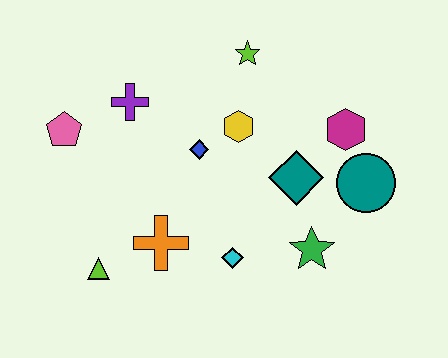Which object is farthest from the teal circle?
The pink pentagon is farthest from the teal circle.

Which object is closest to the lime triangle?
The orange cross is closest to the lime triangle.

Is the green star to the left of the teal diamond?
No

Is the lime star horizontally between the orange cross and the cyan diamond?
No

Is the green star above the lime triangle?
Yes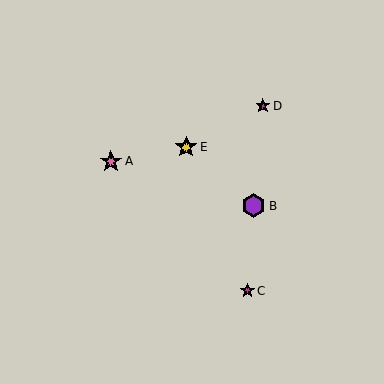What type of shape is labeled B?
Shape B is a purple hexagon.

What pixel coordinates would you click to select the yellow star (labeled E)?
Click at (186, 147) to select the yellow star E.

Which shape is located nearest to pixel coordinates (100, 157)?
The pink star (labeled A) at (111, 161) is nearest to that location.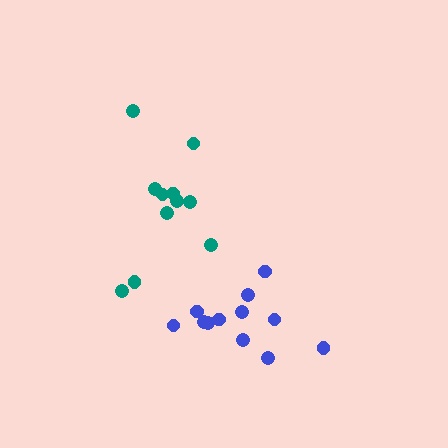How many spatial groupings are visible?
There are 2 spatial groupings.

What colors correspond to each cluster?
The clusters are colored: blue, teal.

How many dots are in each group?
Group 1: 12 dots, Group 2: 11 dots (23 total).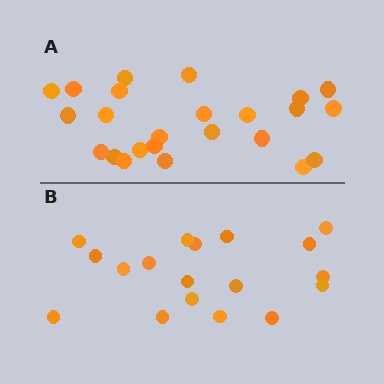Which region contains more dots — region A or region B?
Region A (the top region) has more dots.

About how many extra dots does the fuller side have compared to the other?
Region A has about 6 more dots than region B.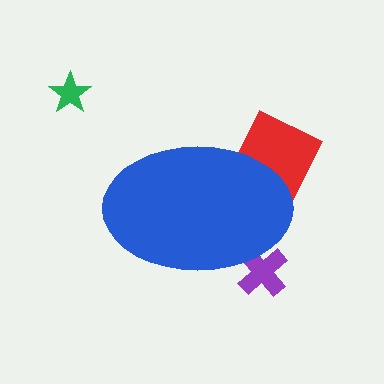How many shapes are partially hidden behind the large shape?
2 shapes are partially hidden.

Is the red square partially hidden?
Yes, the red square is partially hidden behind the blue ellipse.